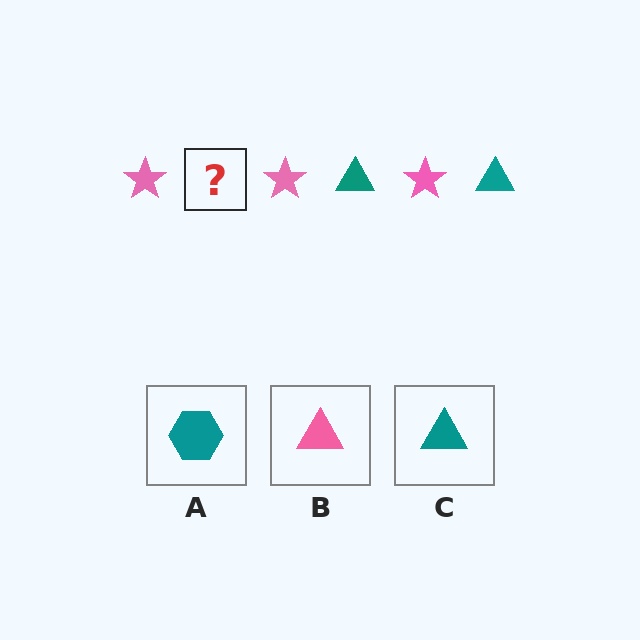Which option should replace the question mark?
Option C.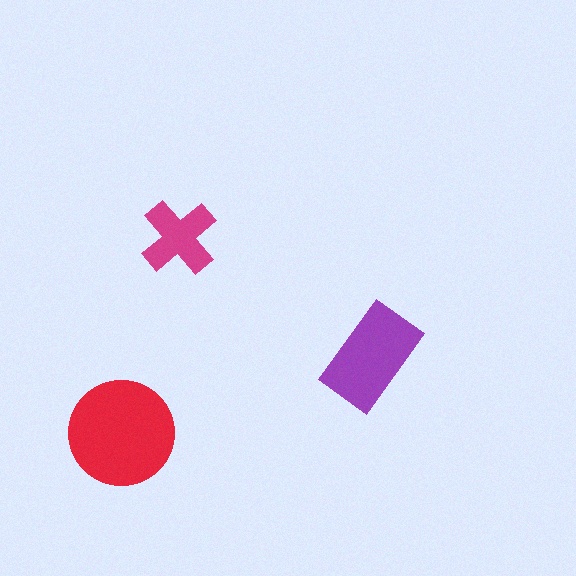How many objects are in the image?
There are 3 objects in the image.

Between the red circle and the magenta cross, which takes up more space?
The red circle.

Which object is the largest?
The red circle.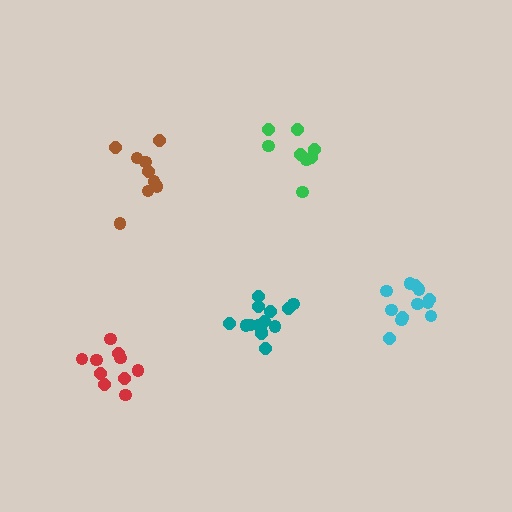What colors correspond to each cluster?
The clusters are colored: green, teal, brown, red, cyan.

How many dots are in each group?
Group 1: 8 dots, Group 2: 14 dots, Group 3: 9 dots, Group 4: 10 dots, Group 5: 12 dots (53 total).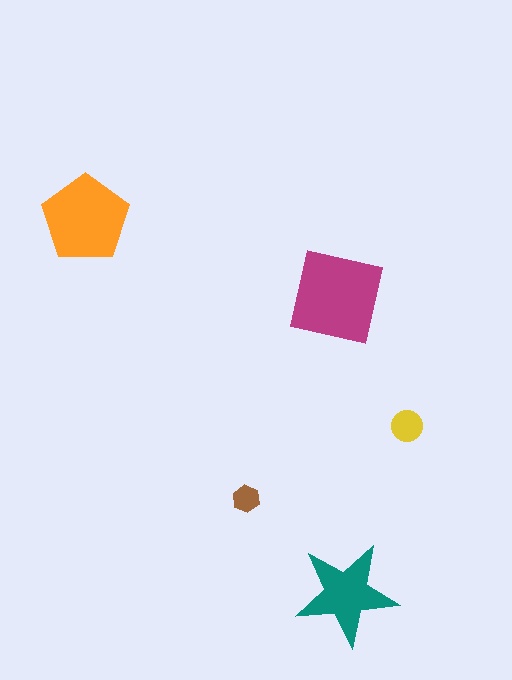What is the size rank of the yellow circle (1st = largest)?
4th.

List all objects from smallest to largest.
The brown hexagon, the yellow circle, the teal star, the orange pentagon, the magenta square.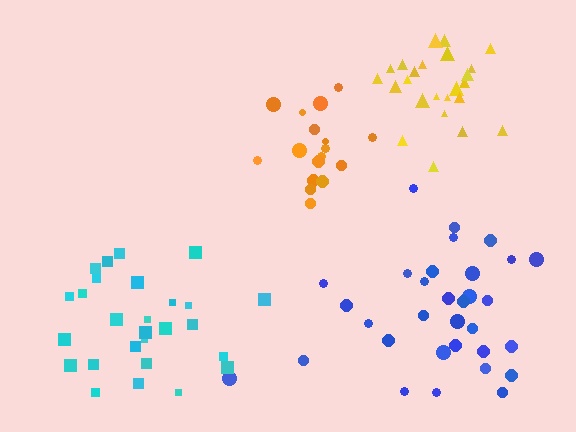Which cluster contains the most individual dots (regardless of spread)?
Blue (32).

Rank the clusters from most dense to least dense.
yellow, orange, cyan, blue.